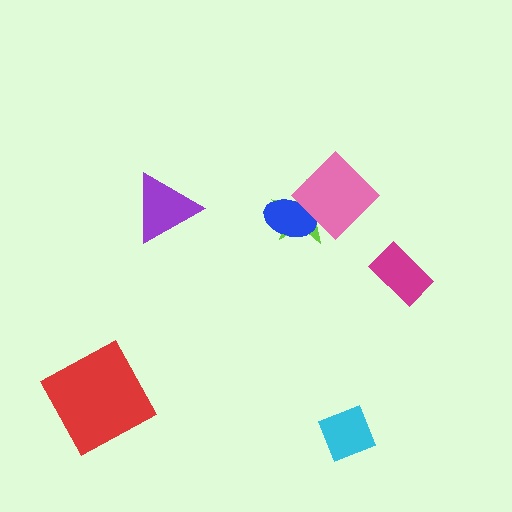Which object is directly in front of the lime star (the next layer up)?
The blue ellipse is directly in front of the lime star.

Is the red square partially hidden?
No, no other shape covers it.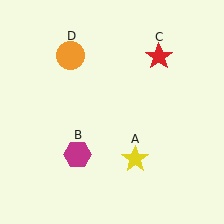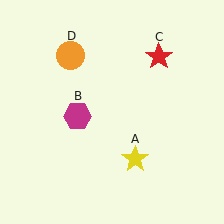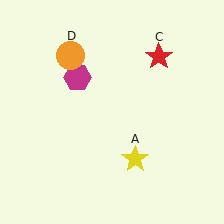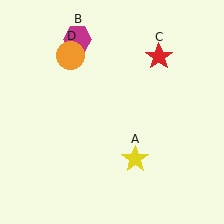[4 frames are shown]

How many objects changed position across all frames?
1 object changed position: magenta hexagon (object B).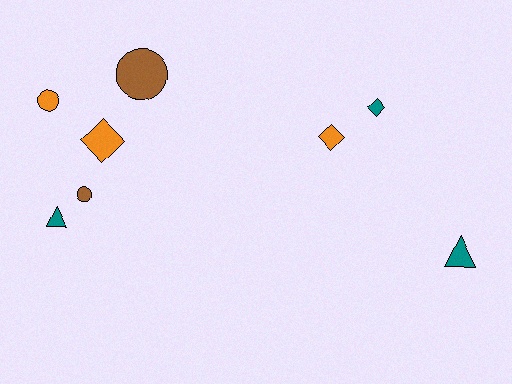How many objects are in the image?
There are 8 objects.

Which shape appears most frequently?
Diamond, with 3 objects.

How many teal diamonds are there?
There is 1 teal diamond.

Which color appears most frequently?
Orange, with 3 objects.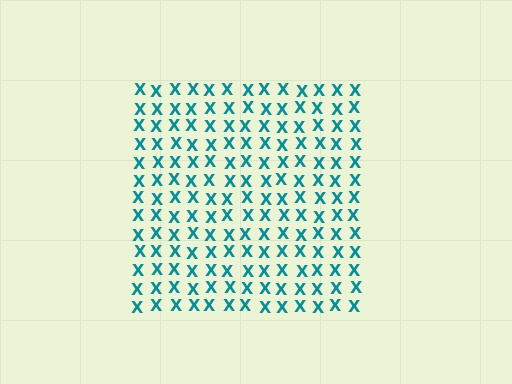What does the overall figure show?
The overall figure shows a square.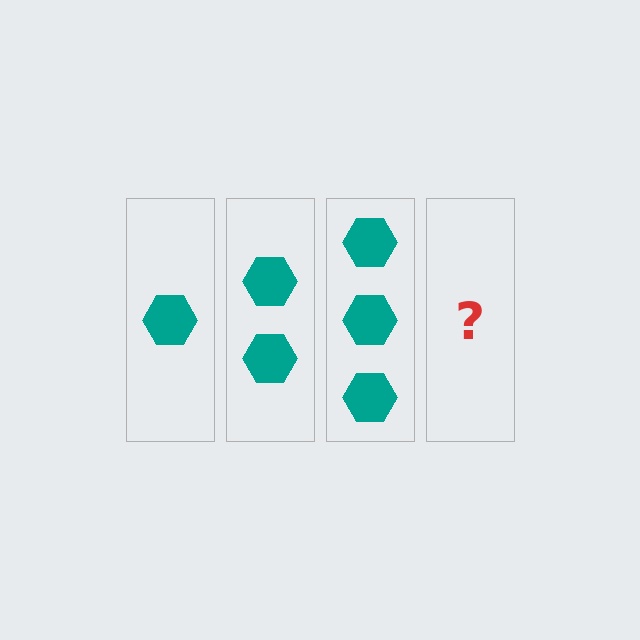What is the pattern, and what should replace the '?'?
The pattern is that each step adds one more hexagon. The '?' should be 4 hexagons.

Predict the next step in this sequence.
The next step is 4 hexagons.